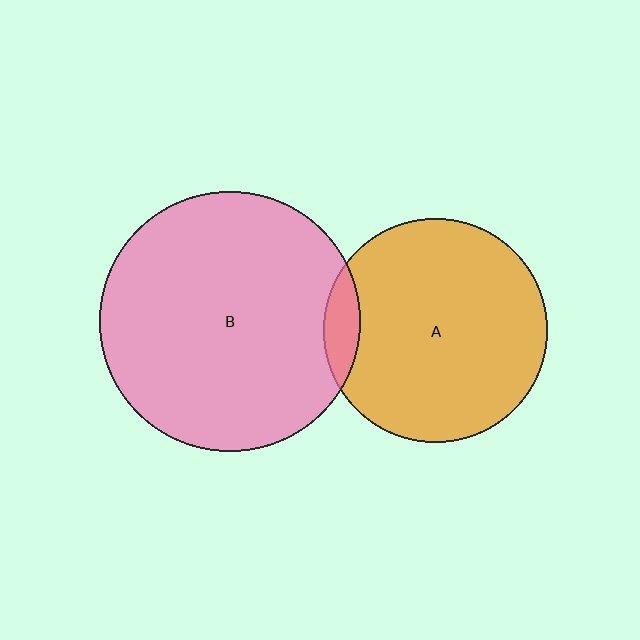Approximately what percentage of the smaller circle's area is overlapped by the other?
Approximately 10%.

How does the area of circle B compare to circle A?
Approximately 1.4 times.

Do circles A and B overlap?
Yes.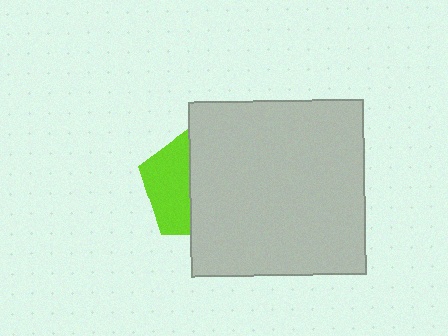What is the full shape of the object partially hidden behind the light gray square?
The partially hidden object is a lime pentagon.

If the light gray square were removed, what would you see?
You would see the complete lime pentagon.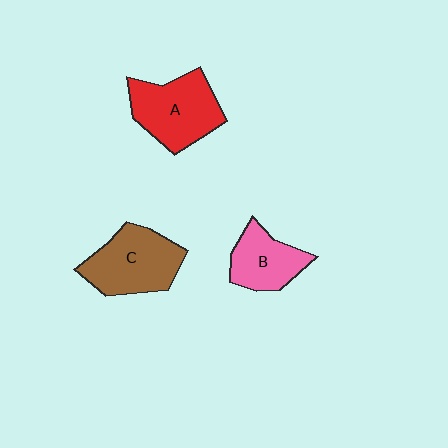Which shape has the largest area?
Shape A (red).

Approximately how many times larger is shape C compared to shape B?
Approximately 1.4 times.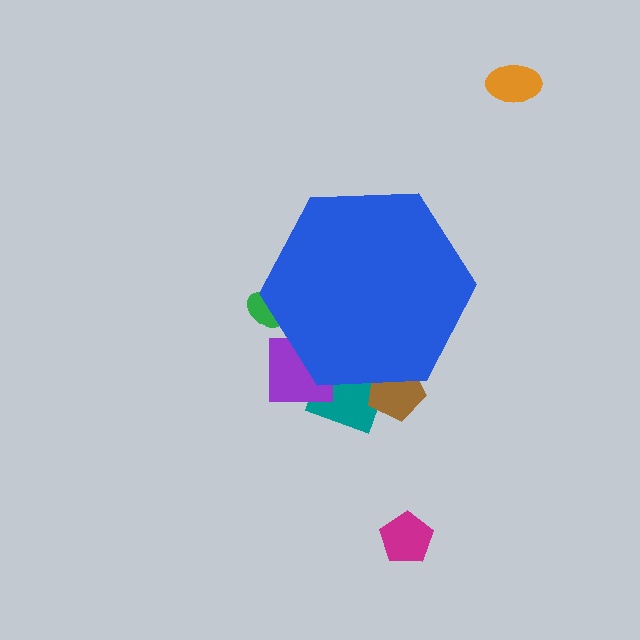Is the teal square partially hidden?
Yes, the teal square is partially hidden behind the blue hexagon.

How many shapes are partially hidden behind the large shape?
4 shapes are partially hidden.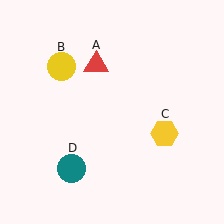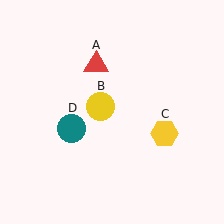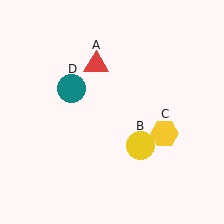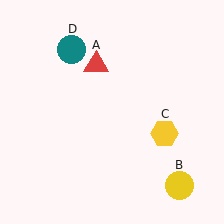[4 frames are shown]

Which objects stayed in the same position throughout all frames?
Red triangle (object A) and yellow hexagon (object C) remained stationary.